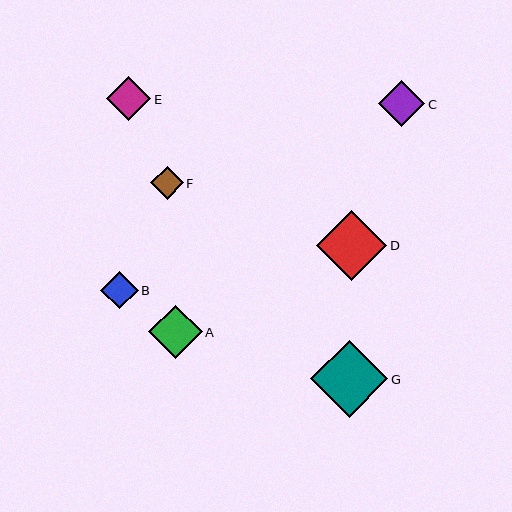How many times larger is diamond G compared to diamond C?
Diamond G is approximately 1.7 times the size of diamond C.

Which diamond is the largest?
Diamond G is the largest with a size of approximately 77 pixels.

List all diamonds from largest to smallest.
From largest to smallest: G, D, A, C, E, B, F.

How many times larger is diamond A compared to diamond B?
Diamond A is approximately 1.4 times the size of diamond B.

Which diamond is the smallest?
Diamond F is the smallest with a size of approximately 32 pixels.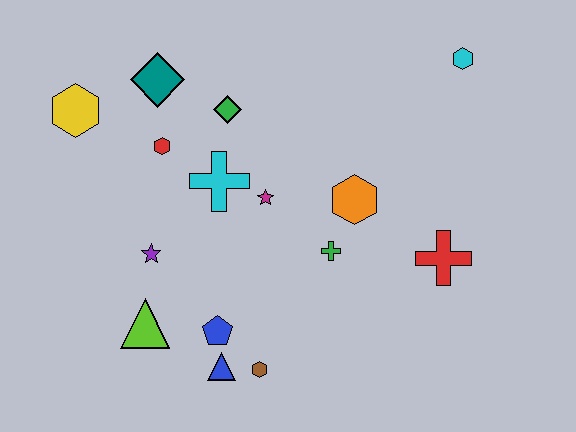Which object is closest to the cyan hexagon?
The orange hexagon is closest to the cyan hexagon.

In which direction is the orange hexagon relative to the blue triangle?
The orange hexagon is above the blue triangle.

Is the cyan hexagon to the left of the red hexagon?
No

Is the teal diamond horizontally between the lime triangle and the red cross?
Yes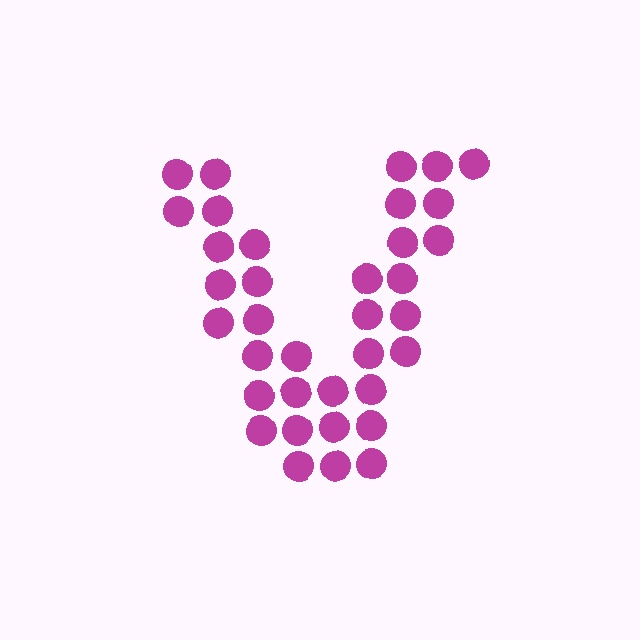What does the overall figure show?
The overall figure shows the letter V.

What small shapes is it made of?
It is made of small circles.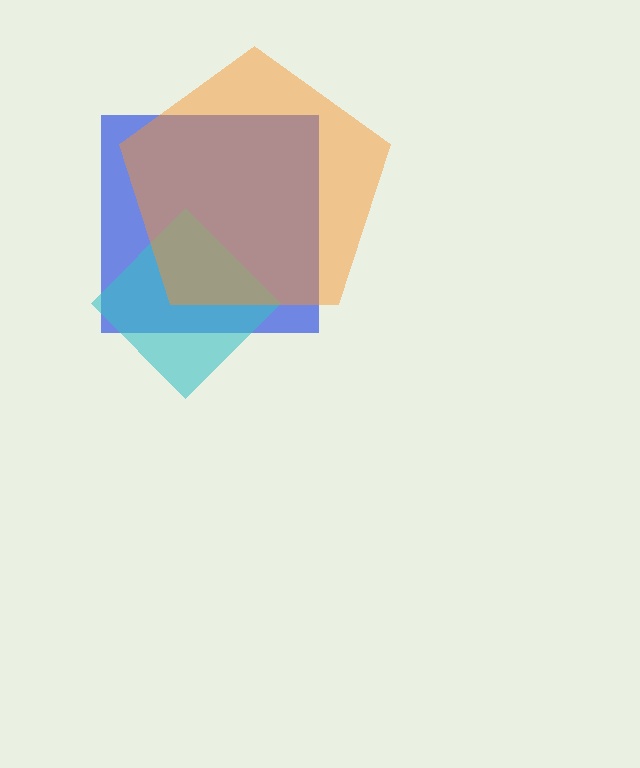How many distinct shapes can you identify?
There are 3 distinct shapes: a blue square, a cyan diamond, an orange pentagon.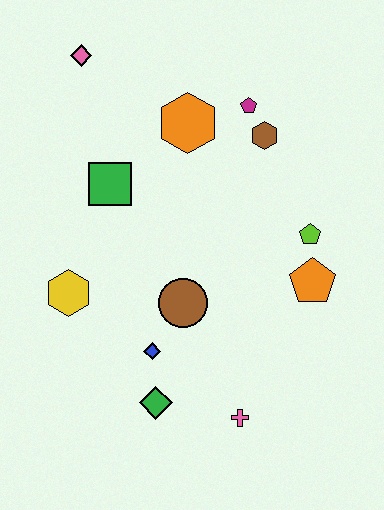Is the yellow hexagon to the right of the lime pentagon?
No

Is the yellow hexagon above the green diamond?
Yes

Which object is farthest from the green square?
The pink cross is farthest from the green square.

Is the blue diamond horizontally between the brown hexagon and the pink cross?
No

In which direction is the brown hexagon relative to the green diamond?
The brown hexagon is above the green diamond.